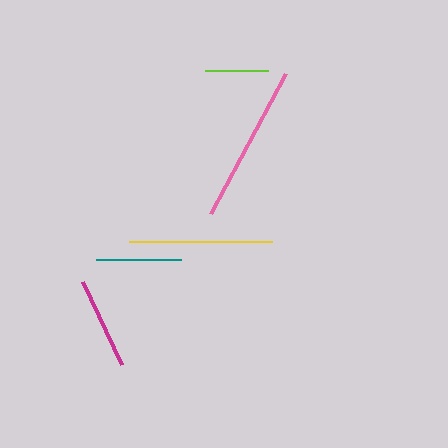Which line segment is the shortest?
The lime line is the shortest at approximately 63 pixels.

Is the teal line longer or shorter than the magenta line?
The magenta line is longer than the teal line.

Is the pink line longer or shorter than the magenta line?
The pink line is longer than the magenta line.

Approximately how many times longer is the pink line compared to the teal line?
The pink line is approximately 1.9 times the length of the teal line.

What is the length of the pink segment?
The pink segment is approximately 159 pixels long.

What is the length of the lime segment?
The lime segment is approximately 63 pixels long.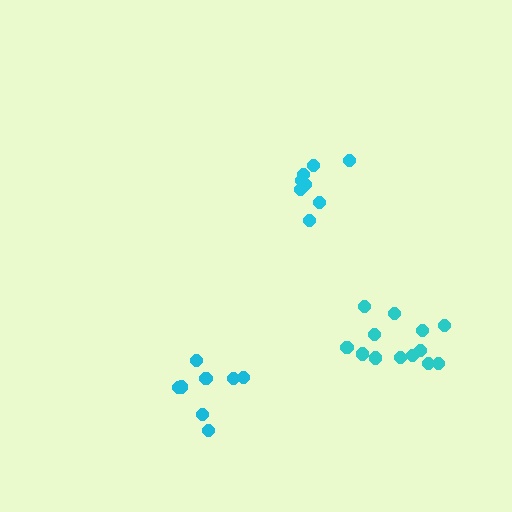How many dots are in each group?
Group 1: 8 dots, Group 2: 13 dots, Group 3: 8 dots (29 total).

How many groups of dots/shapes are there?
There are 3 groups.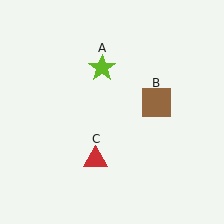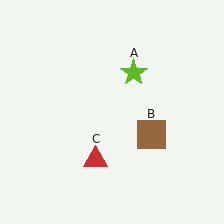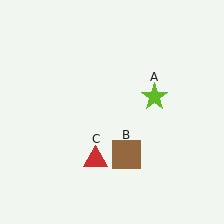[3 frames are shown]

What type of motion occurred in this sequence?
The lime star (object A), brown square (object B) rotated clockwise around the center of the scene.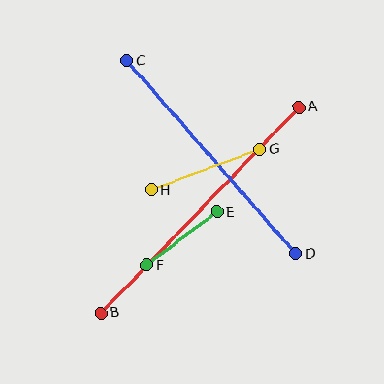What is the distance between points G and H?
The distance is approximately 116 pixels.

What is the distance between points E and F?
The distance is approximately 88 pixels.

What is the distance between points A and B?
The distance is approximately 286 pixels.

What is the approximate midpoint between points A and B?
The midpoint is at approximately (200, 210) pixels.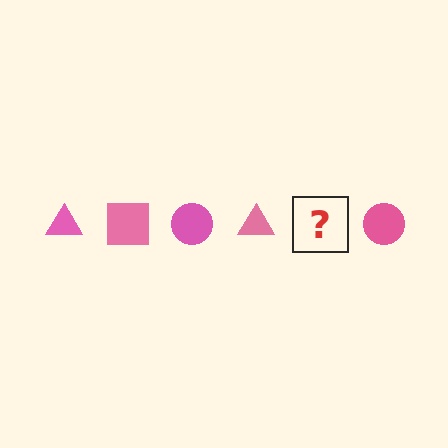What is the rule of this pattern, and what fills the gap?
The rule is that the pattern cycles through triangle, square, circle shapes in pink. The gap should be filled with a pink square.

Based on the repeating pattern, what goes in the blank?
The blank should be a pink square.